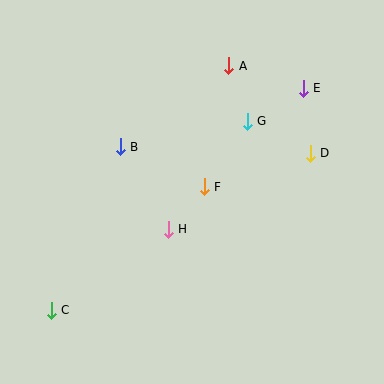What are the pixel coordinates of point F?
Point F is at (204, 187).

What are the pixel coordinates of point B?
Point B is at (120, 147).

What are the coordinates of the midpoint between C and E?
The midpoint between C and E is at (177, 199).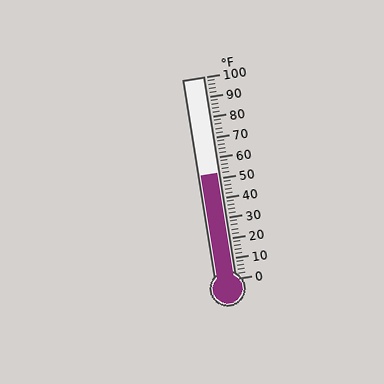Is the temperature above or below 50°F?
The temperature is above 50°F.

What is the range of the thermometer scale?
The thermometer scale ranges from 0°F to 100°F.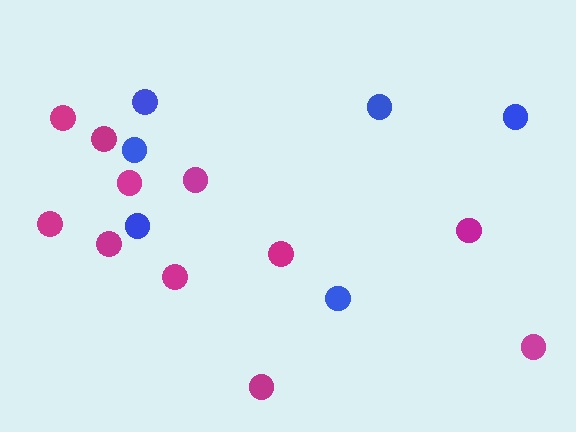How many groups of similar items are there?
There are 2 groups: one group of magenta circles (11) and one group of blue circles (6).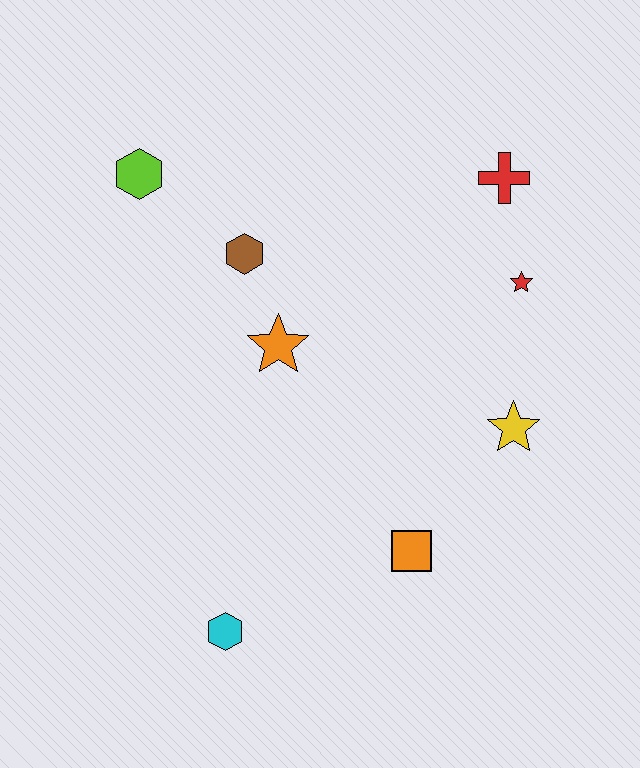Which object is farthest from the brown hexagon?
The cyan hexagon is farthest from the brown hexagon.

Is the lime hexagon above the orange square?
Yes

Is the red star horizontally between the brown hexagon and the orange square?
No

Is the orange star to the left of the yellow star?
Yes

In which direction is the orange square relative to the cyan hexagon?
The orange square is to the right of the cyan hexagon.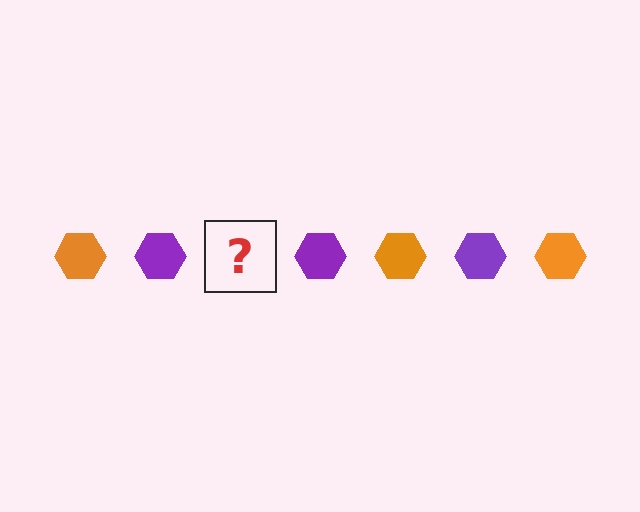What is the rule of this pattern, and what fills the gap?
The rule is that the pattern cycles through orange, purple hexagons. The gap should be filled with an orange hexagon.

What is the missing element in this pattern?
The missing element is an orange hexagon.